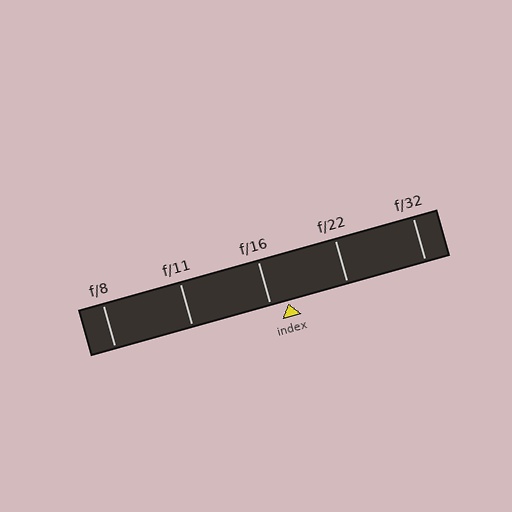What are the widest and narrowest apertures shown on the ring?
The widest aperture shown is f/8 and the narrowest is f/32.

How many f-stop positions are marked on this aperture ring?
There are 5 f-stop positions marked.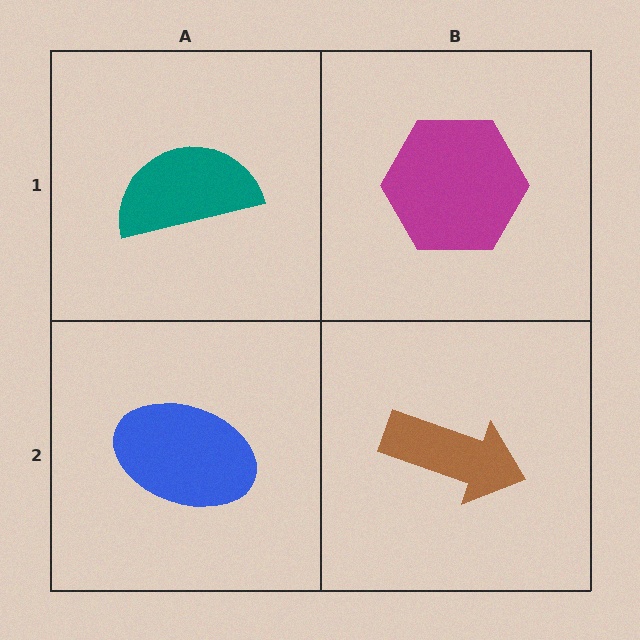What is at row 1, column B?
A magenta hexagon.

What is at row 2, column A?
A blue ellipse.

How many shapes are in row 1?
2 shapes.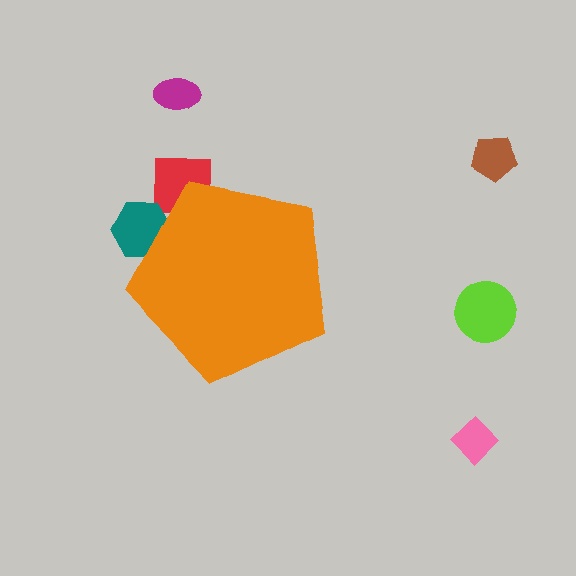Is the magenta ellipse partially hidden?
No, the magenta ellipse is fully visible.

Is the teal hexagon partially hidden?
Yes, the teal hexagon is partially hidden behind the orange pentagon.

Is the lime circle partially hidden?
No, the lime circle is fully visible.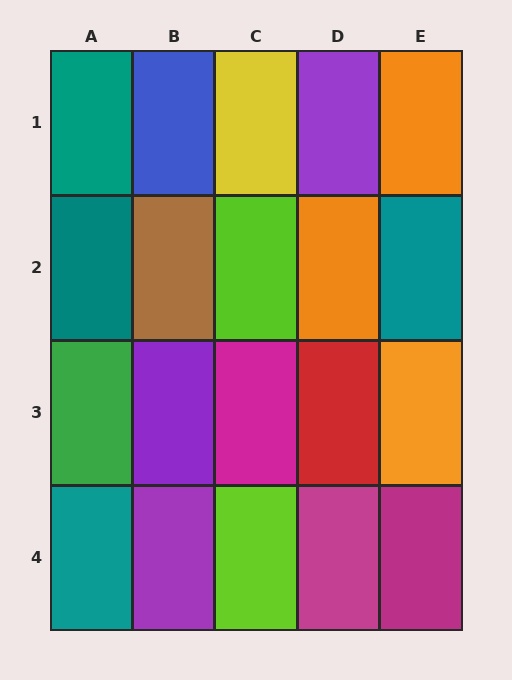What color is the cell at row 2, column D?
Orange.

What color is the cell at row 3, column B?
Purple.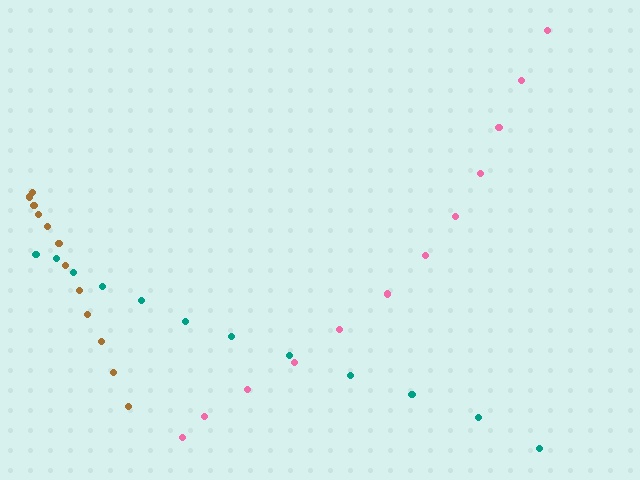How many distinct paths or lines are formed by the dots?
There are 3 distinct paths.